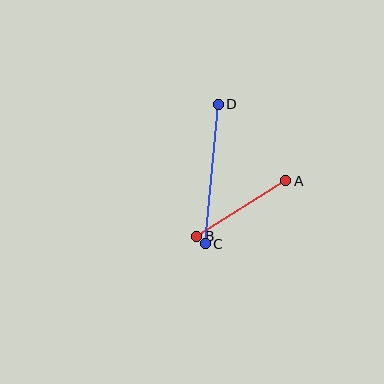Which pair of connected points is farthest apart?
Points C and D are farthest apart.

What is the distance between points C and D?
The distance is approximately 140 pixels.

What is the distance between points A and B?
The distance is approximately 105 pixels.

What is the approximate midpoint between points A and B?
The midpoint is at approximately (241, 208) pixels.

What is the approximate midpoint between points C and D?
The midpoint is at approximately (212, 174) pixels.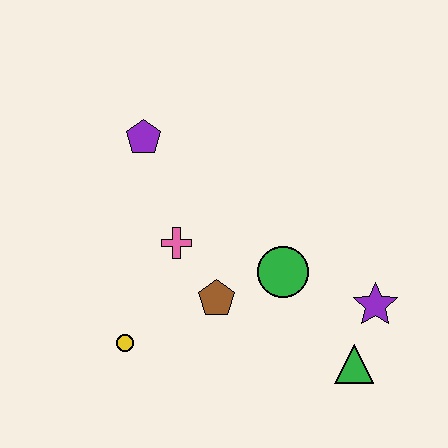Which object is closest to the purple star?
The green triangle is closest to the purple star.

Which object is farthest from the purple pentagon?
The green triangle is farthest from the purple pentagon.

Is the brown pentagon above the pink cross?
No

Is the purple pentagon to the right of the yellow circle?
Yes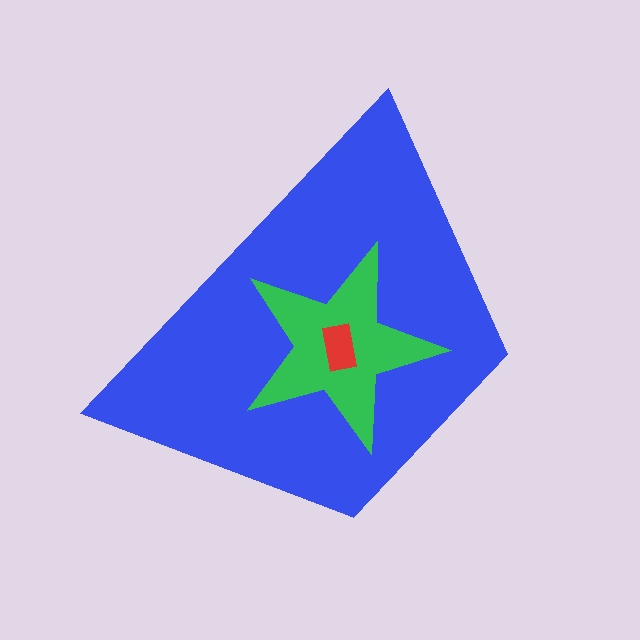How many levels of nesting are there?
3.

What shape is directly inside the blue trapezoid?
The green star.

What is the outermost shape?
The blue trapezoid.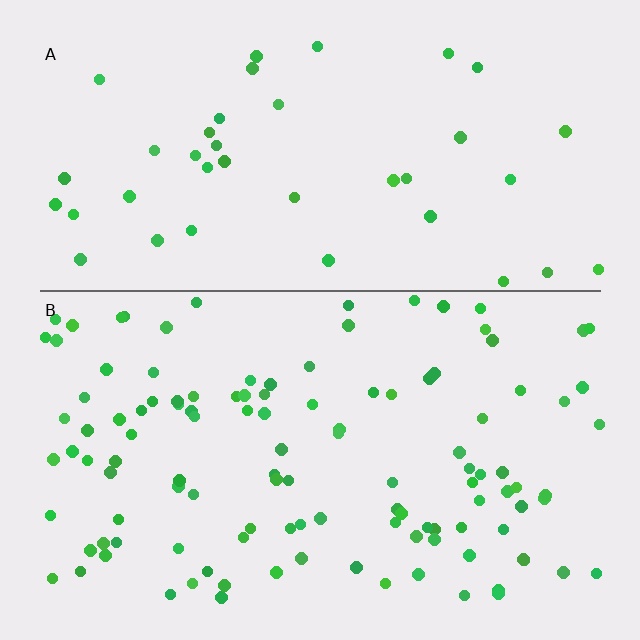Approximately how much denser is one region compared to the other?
Approximately 2.9× — region B over region A.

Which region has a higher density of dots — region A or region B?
B (the bottom).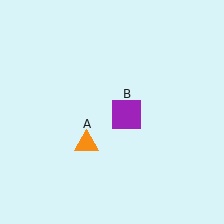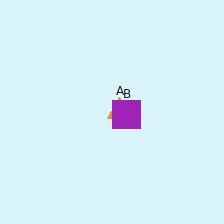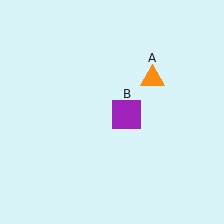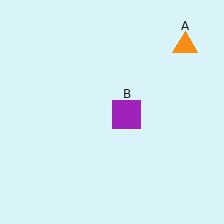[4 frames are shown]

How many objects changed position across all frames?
1 object changed position: orange triangle (object A).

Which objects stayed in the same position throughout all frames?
Purple square (object B) remained stationary.